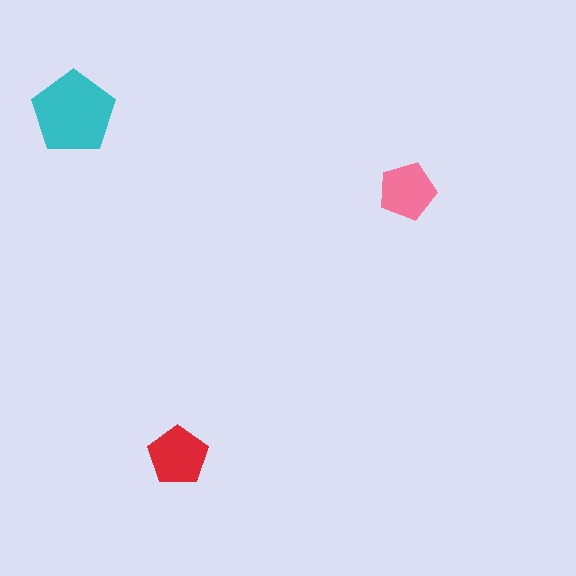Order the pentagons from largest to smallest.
the cyan one, the red one, the pink one.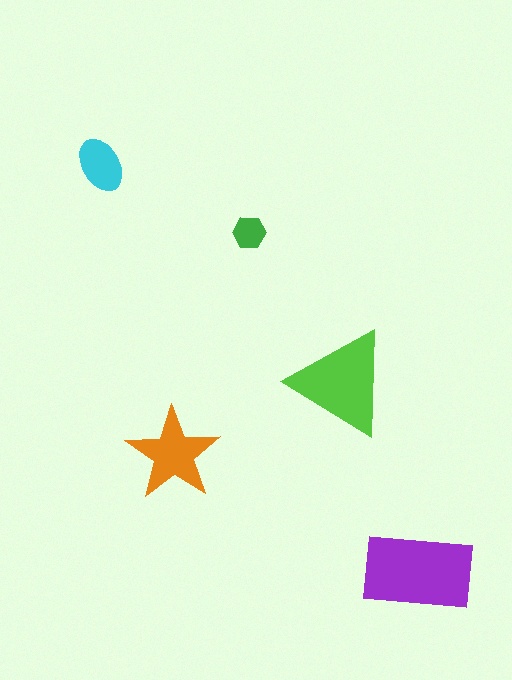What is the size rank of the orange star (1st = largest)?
3rd.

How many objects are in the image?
There are 5 objects in the image.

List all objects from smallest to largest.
The green hexagon, the cyan ellipse, the orange star, the lime triangle, the purple rectangle.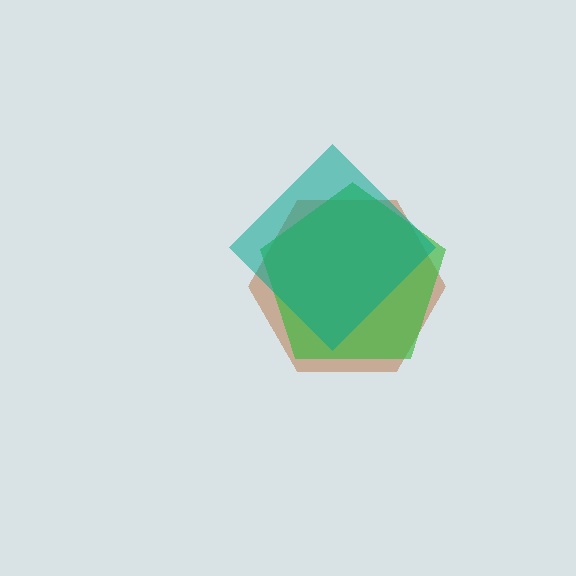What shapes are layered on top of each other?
The layered shapes are: a brown hexagon, a green pentagon, a teal diamond.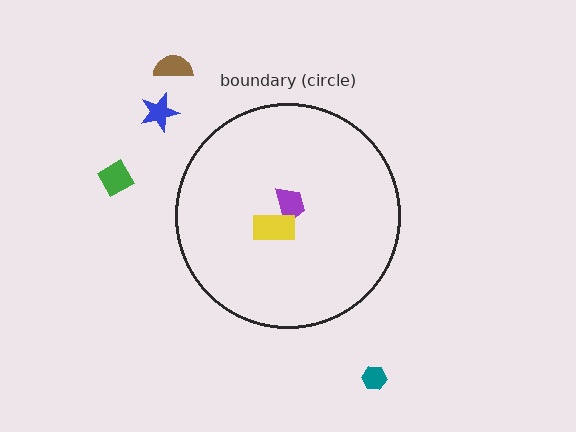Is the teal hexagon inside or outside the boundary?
Outside.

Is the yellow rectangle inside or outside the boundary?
Inside.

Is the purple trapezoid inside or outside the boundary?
Inside.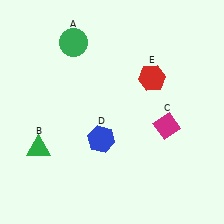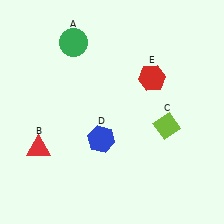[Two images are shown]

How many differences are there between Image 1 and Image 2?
There are 2 differences between the two images.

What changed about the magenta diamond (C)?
In Image 1, C is magenta. In Image 2, it changed to lime.